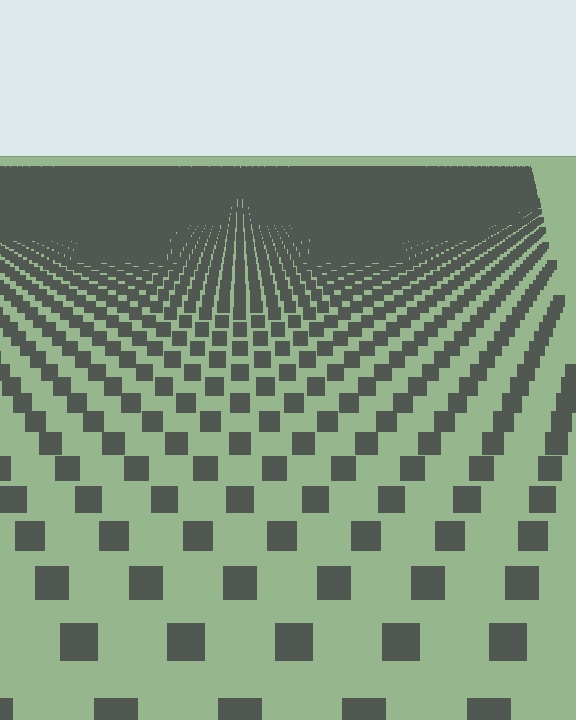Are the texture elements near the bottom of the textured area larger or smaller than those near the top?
Larger. Near the bottom, elements are closer to the viewer and appear at a bigger on-screen size.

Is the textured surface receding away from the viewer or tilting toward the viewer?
The surface is receding away from the viewer. Texture elements get smaller and denser toward the top.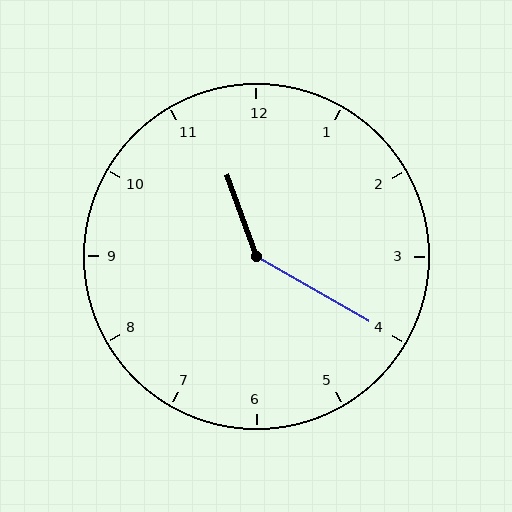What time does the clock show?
11:20.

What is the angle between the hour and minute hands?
Approximately 140 degrees.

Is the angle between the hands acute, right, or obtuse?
It is obtuse.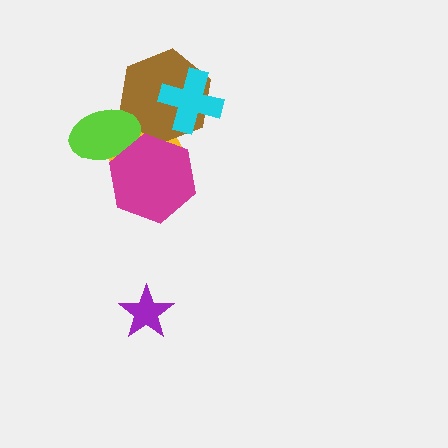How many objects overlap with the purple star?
0 objects overlap with the purple star.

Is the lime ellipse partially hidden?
Yes, it is partially covered by another shape.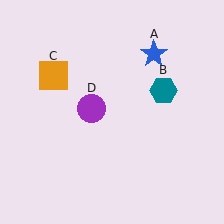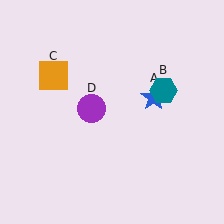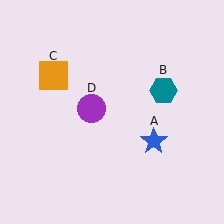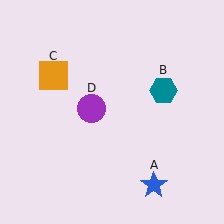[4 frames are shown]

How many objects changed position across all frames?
1 object changed position: blue star (object A).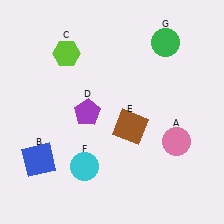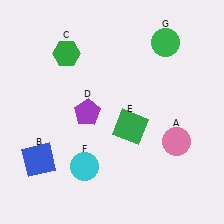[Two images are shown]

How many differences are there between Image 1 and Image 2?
There are 2 differences between the two images.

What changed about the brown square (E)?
In Image 1, E is brown. In Image 2, it changed to green.